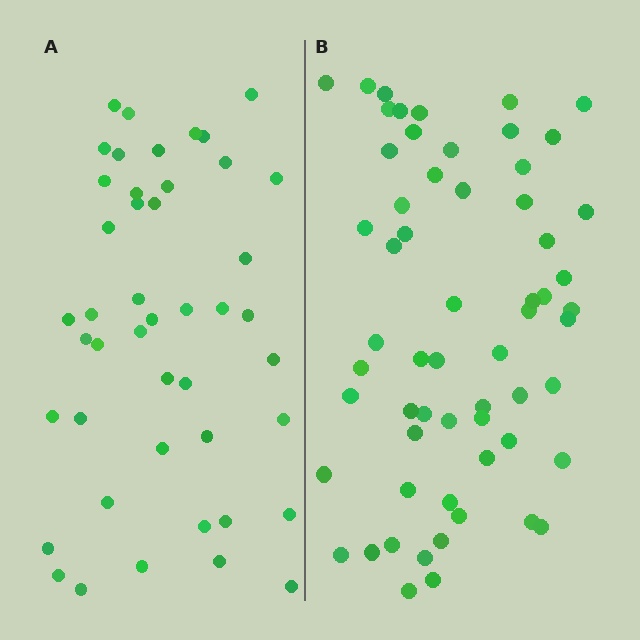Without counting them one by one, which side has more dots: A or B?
Region B (the right region) has more dots.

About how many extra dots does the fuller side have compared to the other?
Region B has approximately 15 more dots than region A.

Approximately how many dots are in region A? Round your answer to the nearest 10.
About 40 dots. (The exact count is 45, which rounds to 40.)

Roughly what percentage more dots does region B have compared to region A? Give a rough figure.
About 35% more.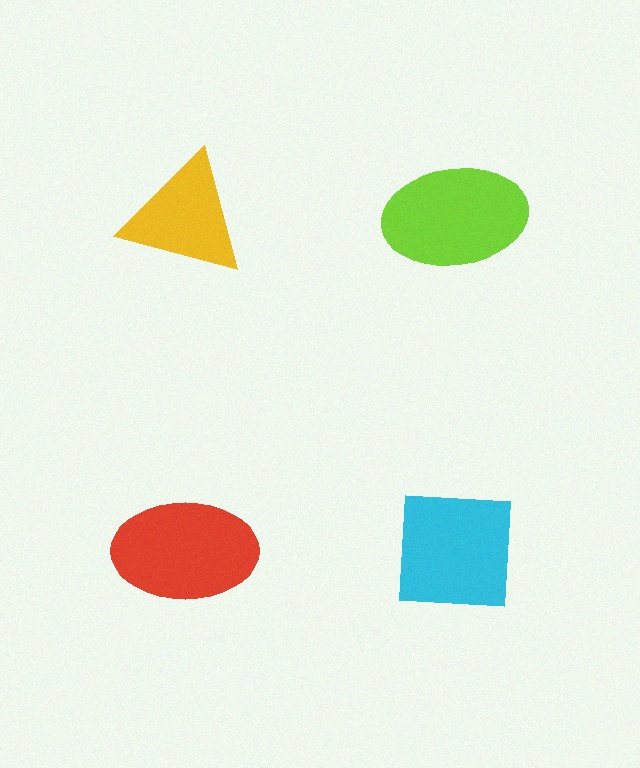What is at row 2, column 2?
A cyan square.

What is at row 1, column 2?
A lime ellipse.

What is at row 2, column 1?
A red ellipse.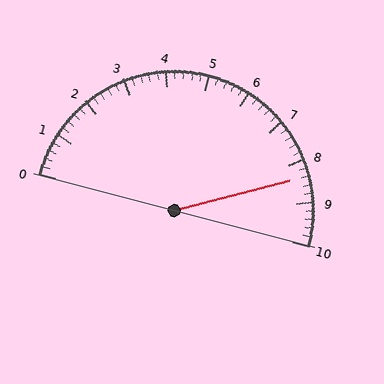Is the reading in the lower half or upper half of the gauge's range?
The reading is in the upper half of the range (0 to 10).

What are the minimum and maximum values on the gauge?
The gauge ranges from 0 to 10.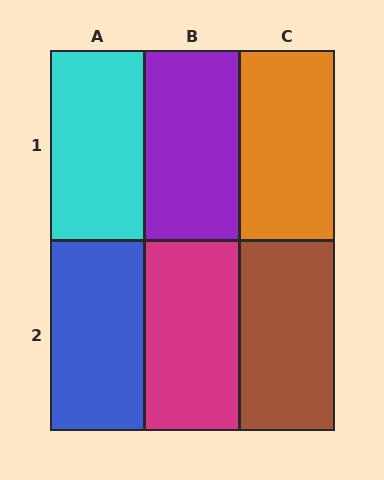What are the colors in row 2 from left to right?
Blue, magenta, brown.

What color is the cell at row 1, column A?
Cyan.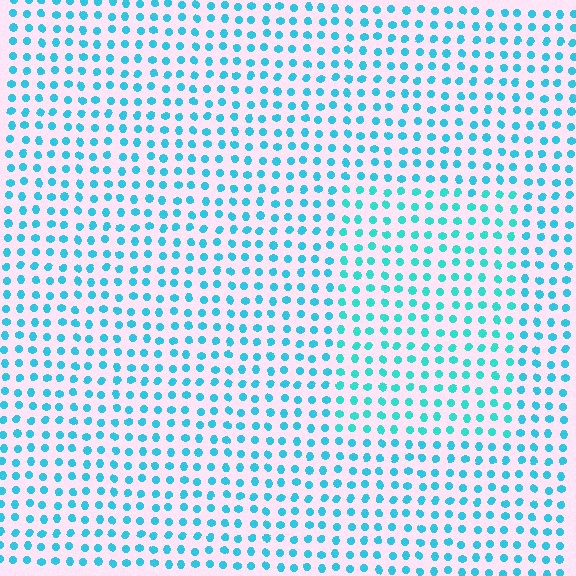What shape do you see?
I see a rectangle.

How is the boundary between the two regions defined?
The boundary is defined purely by a slight shift in hue (about 16 degrees). Spacing, size, and orientation are identical on both sides.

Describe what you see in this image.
The image is filled with small cyan elements in a uniform arrangement. A rectangle-shaped region is visible where the elements are tinted to a slightly different hue, forming a subtle color boundary.